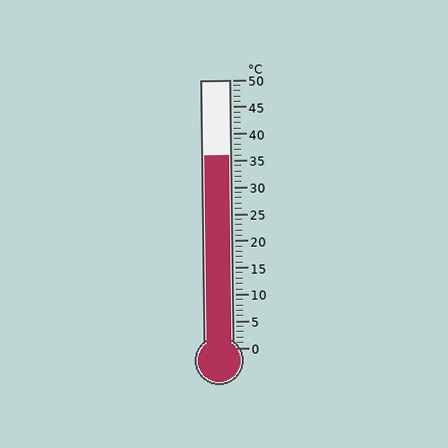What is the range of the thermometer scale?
The thermometer scale ranges from 0°C to 50°C.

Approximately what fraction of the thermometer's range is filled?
The thermometer is filled to approximately 70% of its range.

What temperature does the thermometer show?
The thermometer shows approximately 36°C.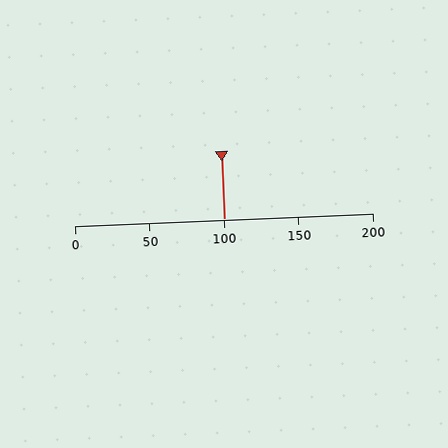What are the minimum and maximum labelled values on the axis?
The axis runs from 0 to 200.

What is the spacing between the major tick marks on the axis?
The major ticks are spaced 50 apart.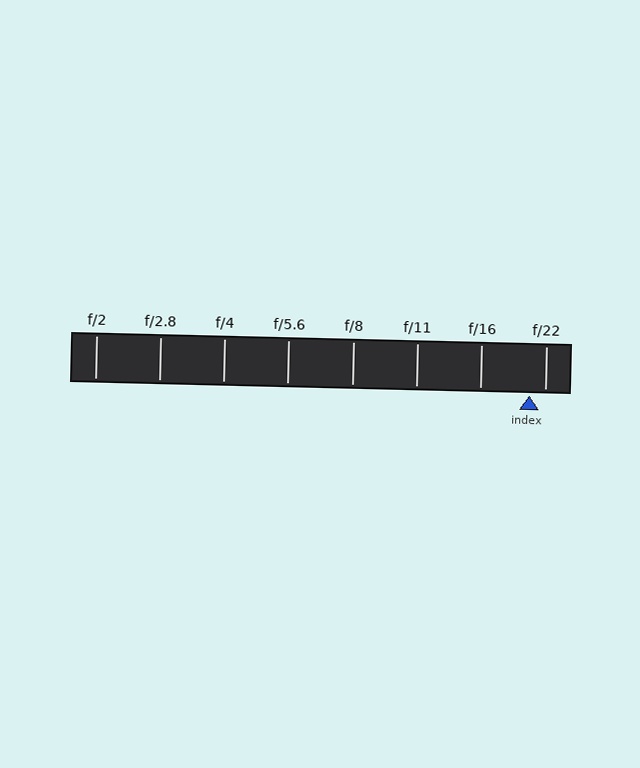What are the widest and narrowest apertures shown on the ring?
The widest aperture shown is f/2 and the narrowest is f/22.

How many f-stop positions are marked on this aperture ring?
There are 8 f-stop positions marked.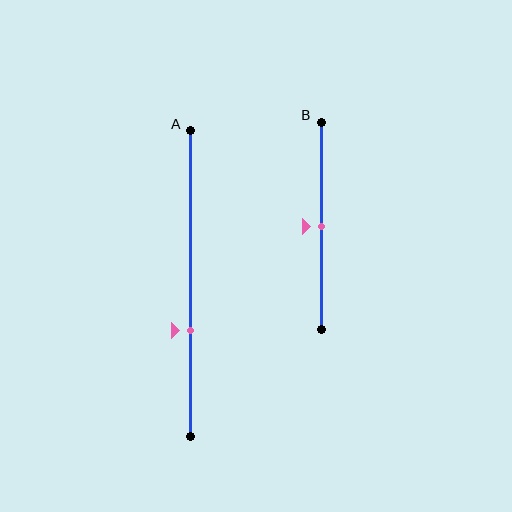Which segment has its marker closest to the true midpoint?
Segment B has its marker closest to the true midpoint.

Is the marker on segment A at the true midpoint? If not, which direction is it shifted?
No, the marker on segment A is shifted downward by about 15% of the segment length.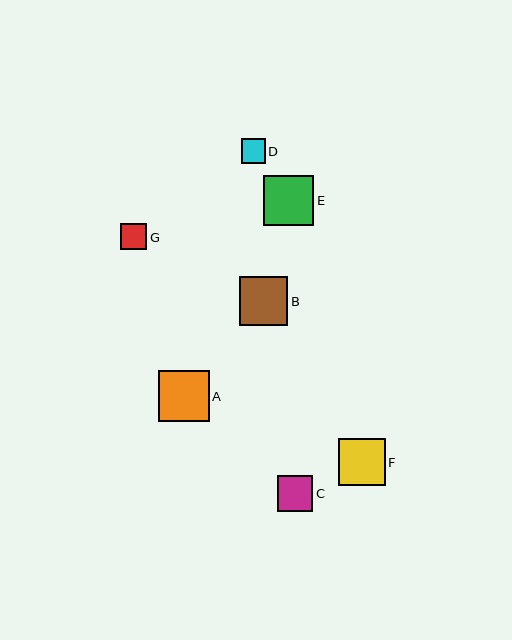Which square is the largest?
Square A is the largest with a size of approximately 51 pixels.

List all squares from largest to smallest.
From largest to smallest: A, E, B, F, C, G, D.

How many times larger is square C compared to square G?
Square C is approximately 1.4 times the size of square G.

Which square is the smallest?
Square D is the smallest with a size of approximately 24 pixels.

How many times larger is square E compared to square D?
Square E is approximately 2.1 times the size of square D.